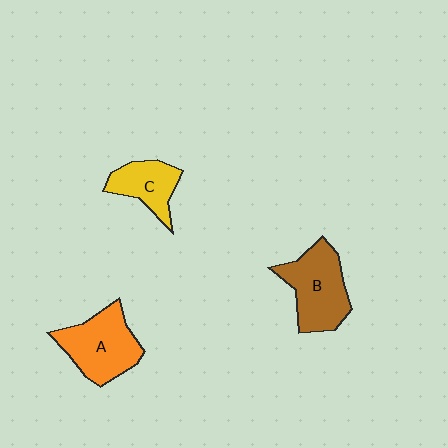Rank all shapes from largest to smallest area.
From largest to smallest: B (brown), A (orange), C (yellow).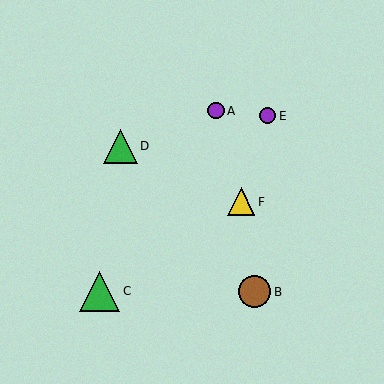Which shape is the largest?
The green triangle (labeled C) is the largest.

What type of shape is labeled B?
Shape B is a brown circle.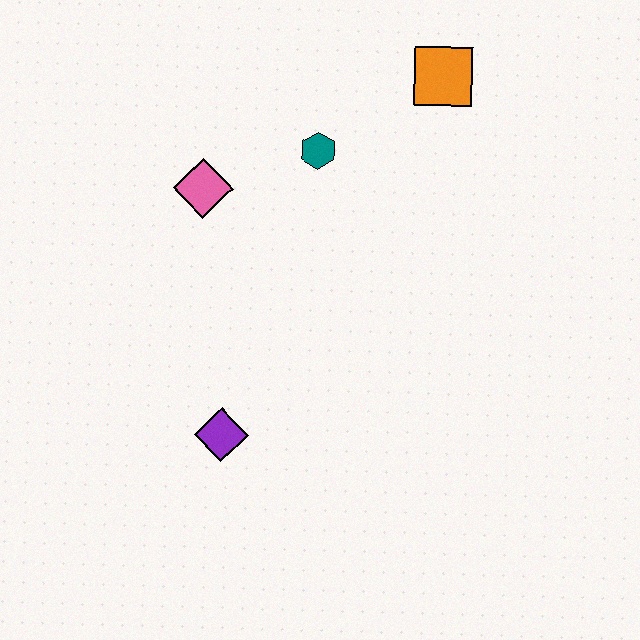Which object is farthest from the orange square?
The purple diamond is farthest from the orange square.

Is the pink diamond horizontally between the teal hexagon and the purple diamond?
No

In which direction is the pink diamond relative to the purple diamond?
The pink diamond is above the purple diamond.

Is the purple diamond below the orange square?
Yes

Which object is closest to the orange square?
The teal hexagon is closest to the orange square.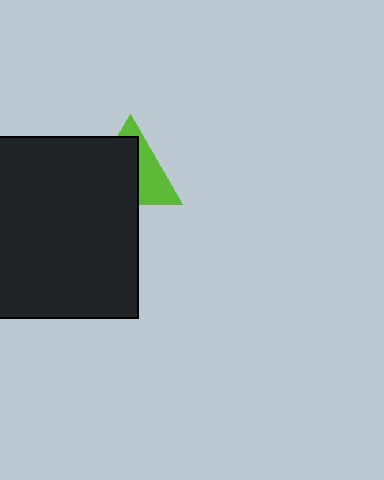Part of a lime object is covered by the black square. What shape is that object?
It is a triangle.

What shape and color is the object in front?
The object in front is a black square.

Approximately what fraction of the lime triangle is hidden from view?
Roughly 60% of the lime triangle is hidden behind the black square.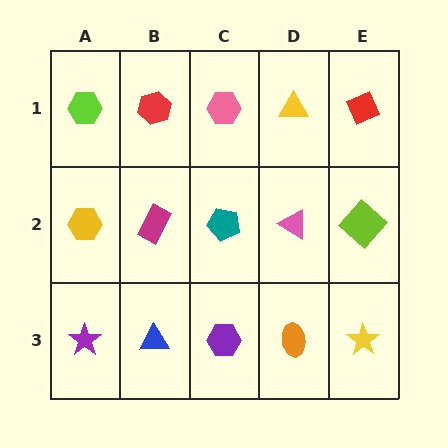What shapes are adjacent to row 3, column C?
A teal pentagon (row 2, column C), a blue triangle (row 3, column B), an orange ellipse (row 3, column D).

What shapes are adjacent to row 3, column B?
A magenta rectangle (row 2, column B), a purple star (row 3, column A), a purple hexagon (row 3, column C).